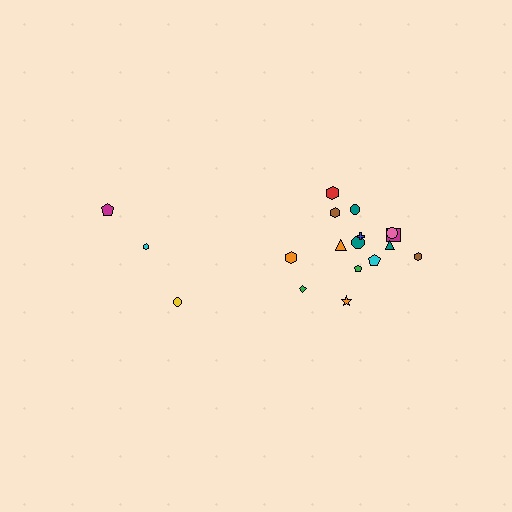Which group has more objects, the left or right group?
The right group.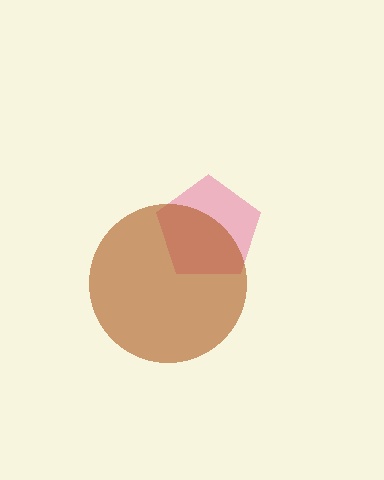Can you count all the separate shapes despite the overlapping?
Yes, there are 2 separate shapes.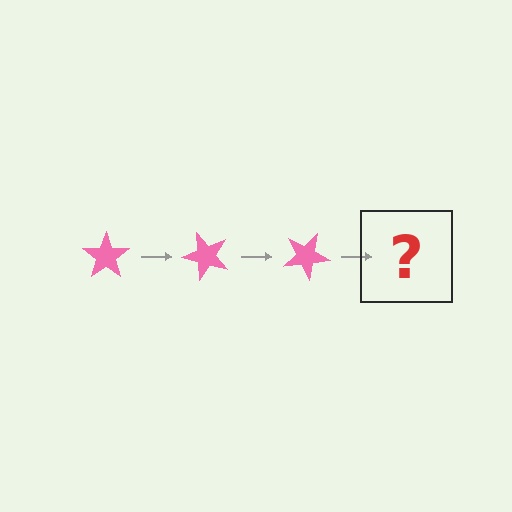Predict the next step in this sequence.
The next step is a pink star rotated 150 degrees.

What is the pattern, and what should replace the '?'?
The pattern is that the star rotates 50 degrees each step. The '?' should be a pink star rotated 150 degrees.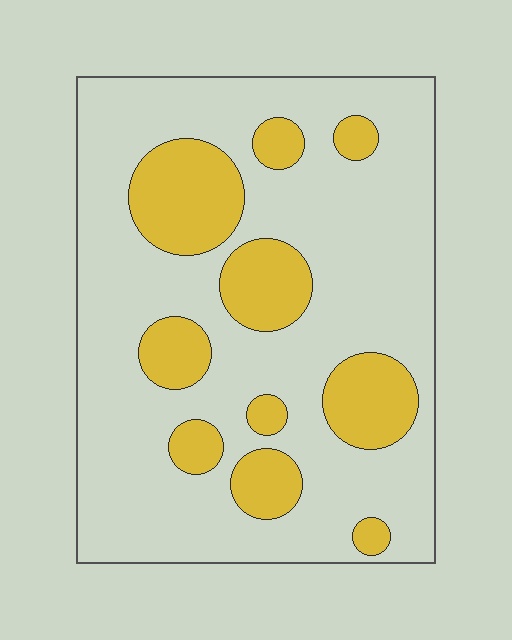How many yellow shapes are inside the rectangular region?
10.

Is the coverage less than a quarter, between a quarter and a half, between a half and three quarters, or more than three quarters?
Less than a quarter.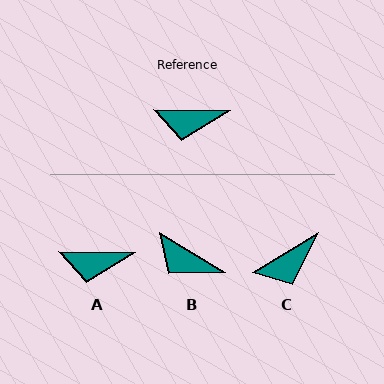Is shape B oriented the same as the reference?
No, it is off by about 30 degrees.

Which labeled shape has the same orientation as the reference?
A.